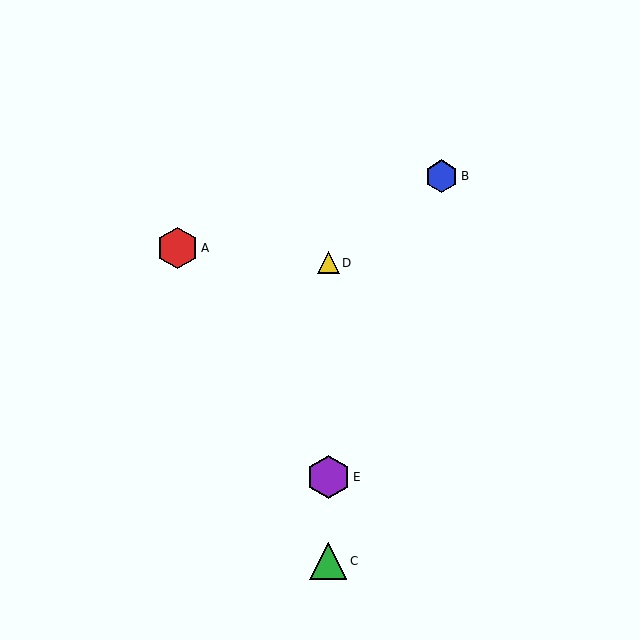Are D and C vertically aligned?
Yes, both are at x≈328.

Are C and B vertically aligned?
No, C is at x≈328 and B is at x≈441.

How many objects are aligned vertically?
3 objects (C, D, E) are aligned vertically.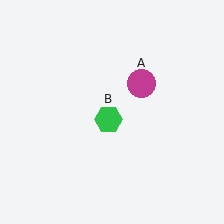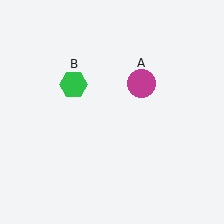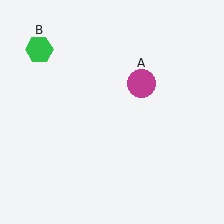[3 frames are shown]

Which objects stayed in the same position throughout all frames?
Magenta circle (object A) remained stationary.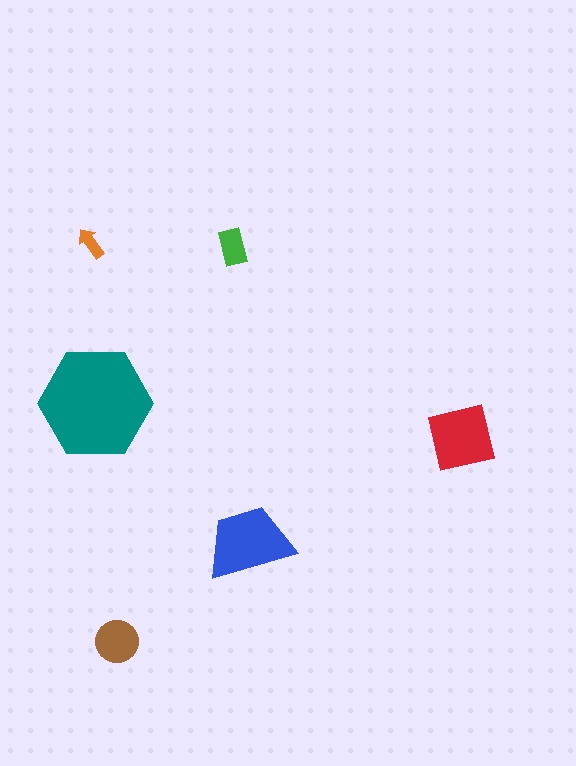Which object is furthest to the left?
The orange arrow is leftmost.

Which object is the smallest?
The orange arrow.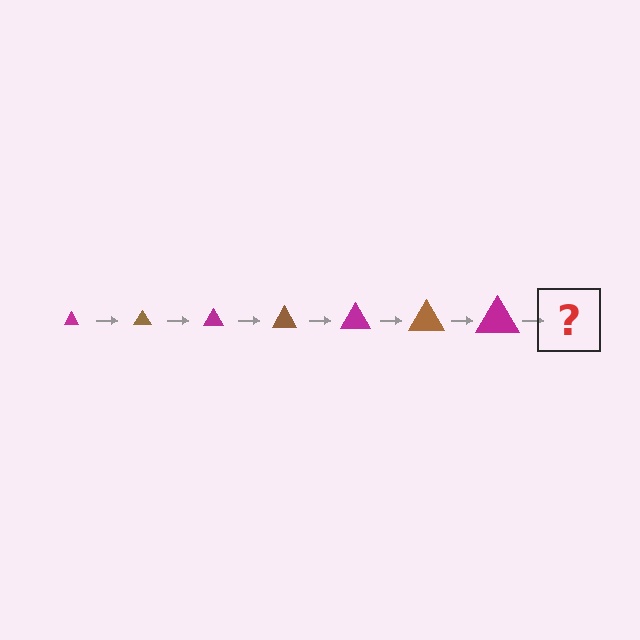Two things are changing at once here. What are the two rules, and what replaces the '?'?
The two rules are that the triangle grows larger each step and the color cycles through magenta and brown. The '?' should be a brown triangle, larger than the previous one.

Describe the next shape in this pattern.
It should be a brown triangle, larger than the previous one.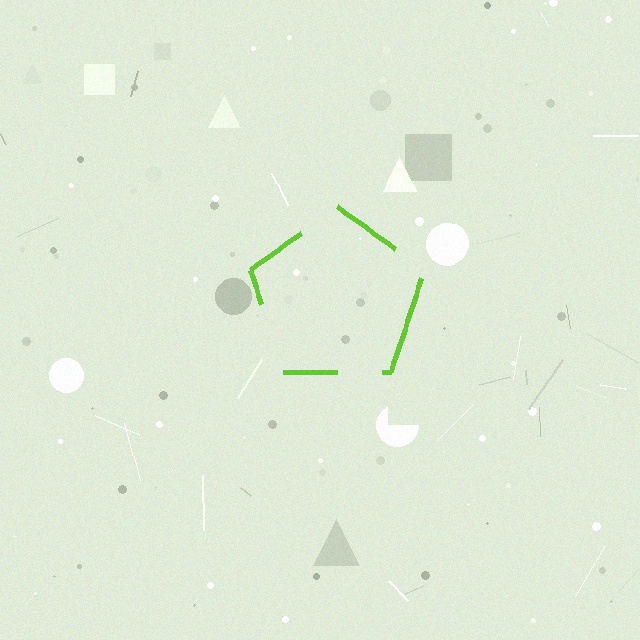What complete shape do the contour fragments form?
The contour fragments form a pentagon.